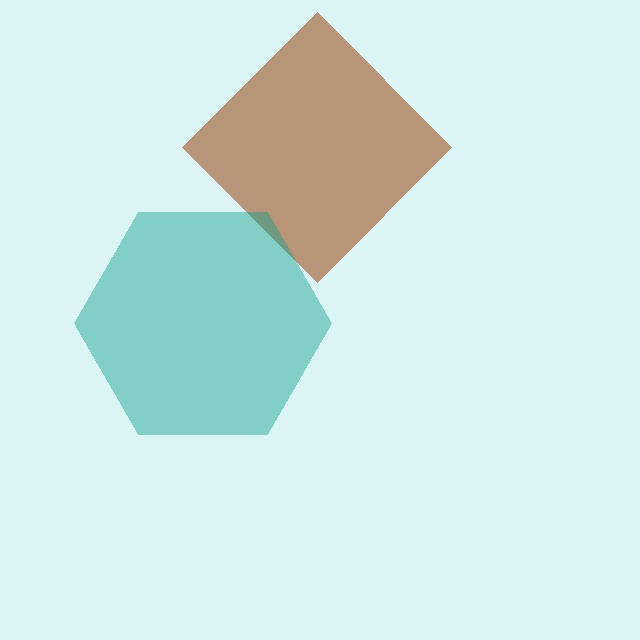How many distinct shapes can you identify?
There are 2 distinct shapes: a brown diamond, a teal hexagon.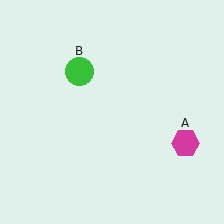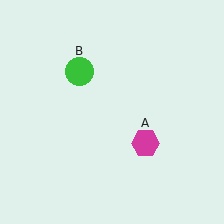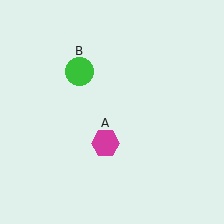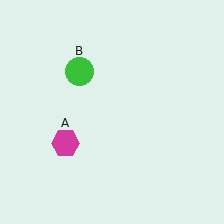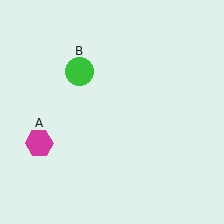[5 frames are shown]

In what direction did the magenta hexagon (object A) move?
The magenta hexagon (object A) moved left.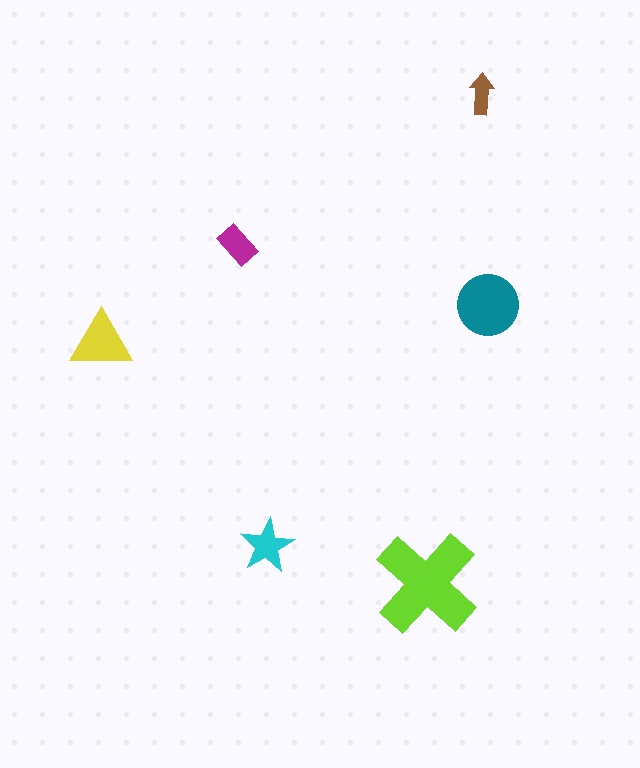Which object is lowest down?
The lime cross is bottommost.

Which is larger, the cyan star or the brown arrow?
The cyan star.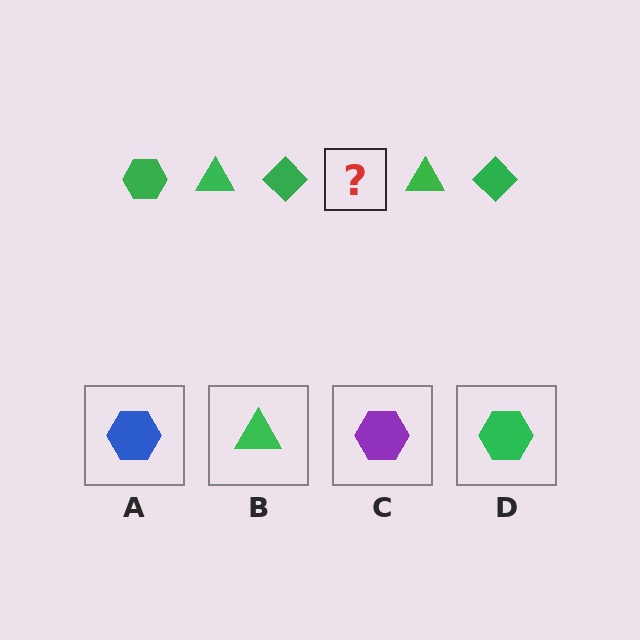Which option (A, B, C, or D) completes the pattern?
D.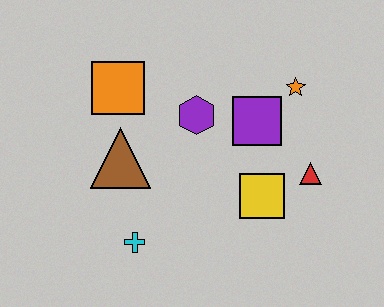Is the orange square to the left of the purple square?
Yes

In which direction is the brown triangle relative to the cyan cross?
The brown triangle is above the cyan cross.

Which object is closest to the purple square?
The orange star is closest to the purple square.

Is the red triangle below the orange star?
Yes